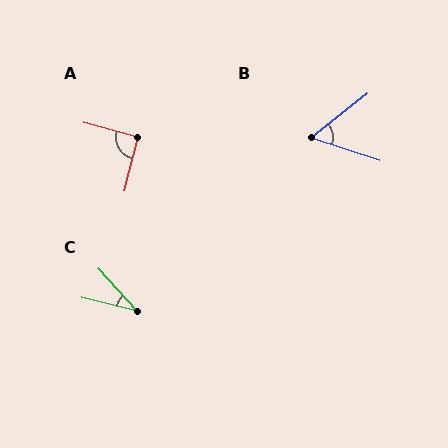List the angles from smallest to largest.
C (35°), B (56°), A (91°).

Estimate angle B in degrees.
Approximately 56 degrees.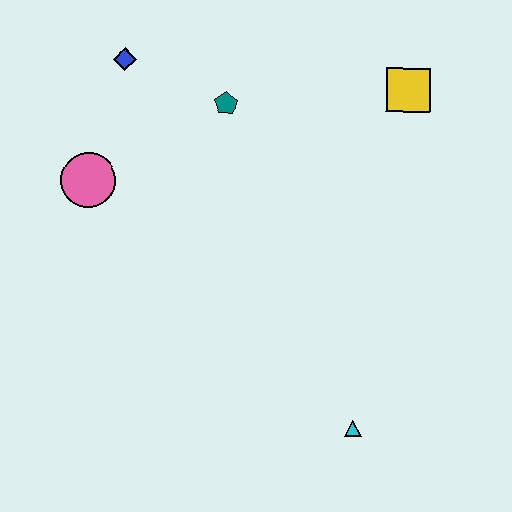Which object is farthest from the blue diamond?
The cyan triangle is farthest from the blue diamond.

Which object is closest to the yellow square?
The teal pentagon is closest to the yellow square.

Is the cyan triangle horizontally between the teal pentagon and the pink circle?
No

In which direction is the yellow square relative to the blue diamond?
The yellow square is to the right of the blue diamond.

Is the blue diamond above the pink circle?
Yes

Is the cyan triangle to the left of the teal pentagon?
No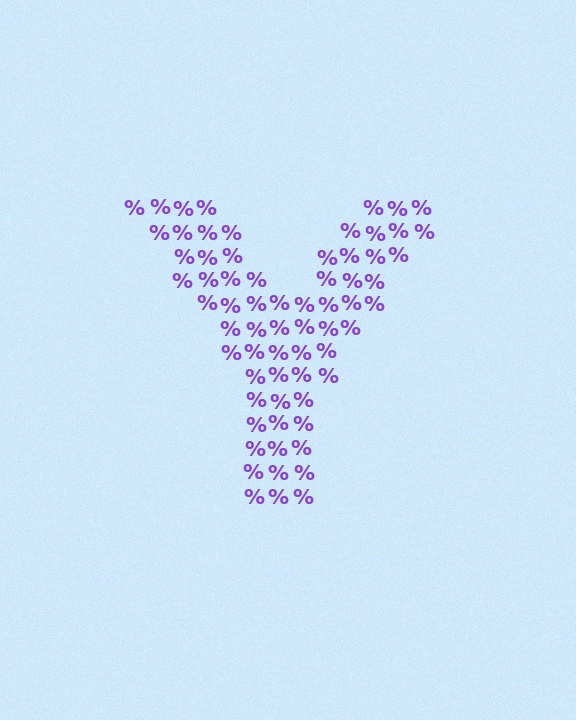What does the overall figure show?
The overall figure shows the letter Y.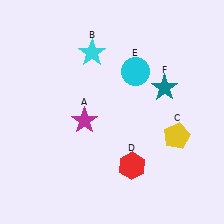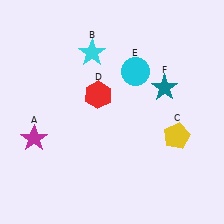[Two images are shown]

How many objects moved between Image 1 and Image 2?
2 objects moved between the two images.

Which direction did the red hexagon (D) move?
The red hexagon (D) moved up.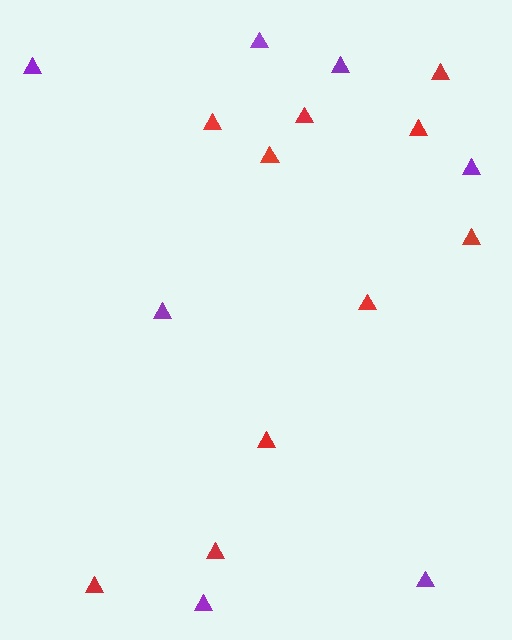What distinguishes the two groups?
There are 2 groups: one group of purple triangles (7) and one group of red triangles (10).